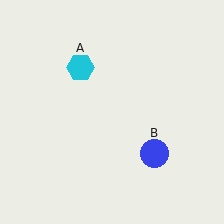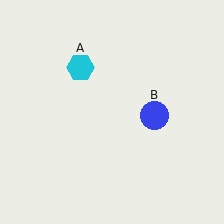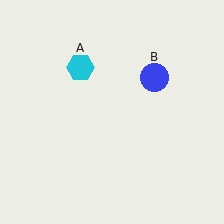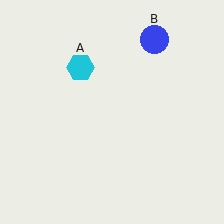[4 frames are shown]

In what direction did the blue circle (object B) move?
The blue circle (object B) moved up.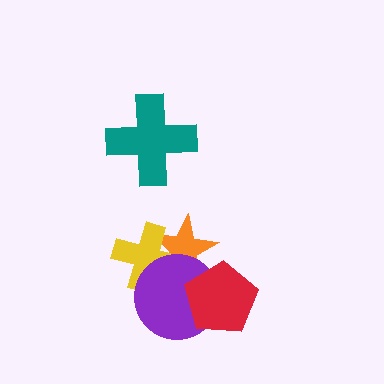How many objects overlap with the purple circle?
3 objects overlap with the purple circle.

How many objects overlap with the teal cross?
0 objects overlap with the teal cross.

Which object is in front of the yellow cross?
The purple circle is in front of the yellow cross.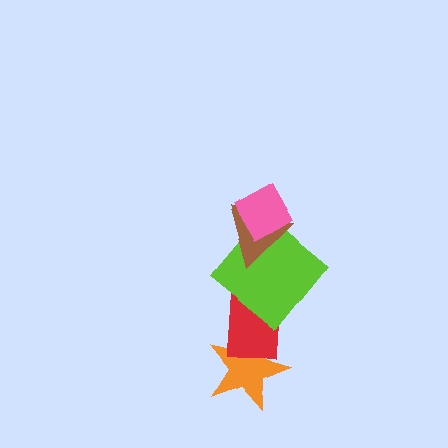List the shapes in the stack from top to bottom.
From top to bottom: the pink diamond, the brown triangle, the lime diamond, the red rectangle, the orange star.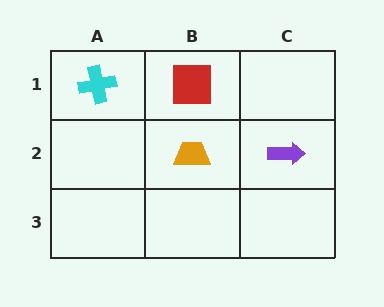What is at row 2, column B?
An orange trapezoid.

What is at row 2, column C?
A purple arrow.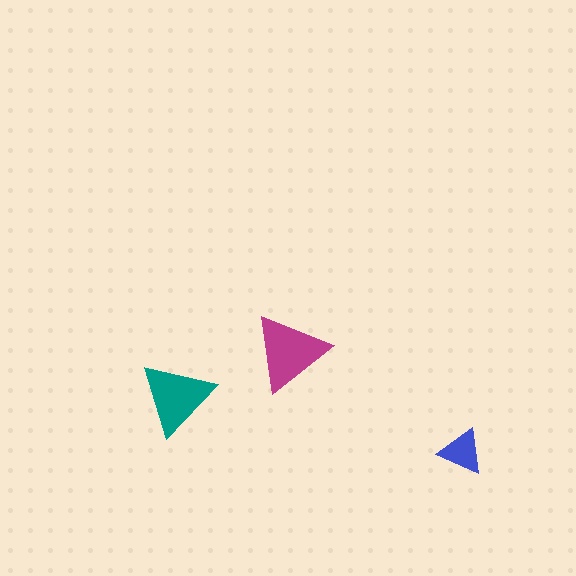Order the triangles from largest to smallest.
the magenta one, the teal one, the blue one.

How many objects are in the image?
There are 3 objects in the image.